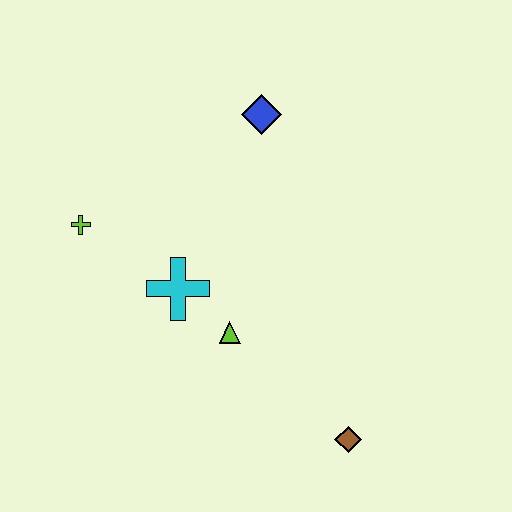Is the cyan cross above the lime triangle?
Yes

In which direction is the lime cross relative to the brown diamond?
The lime cross is to the left of the brown diamond.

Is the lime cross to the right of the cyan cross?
No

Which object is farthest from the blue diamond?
The brown diamond is farthest from the blue diamond.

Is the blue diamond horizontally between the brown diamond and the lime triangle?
Yes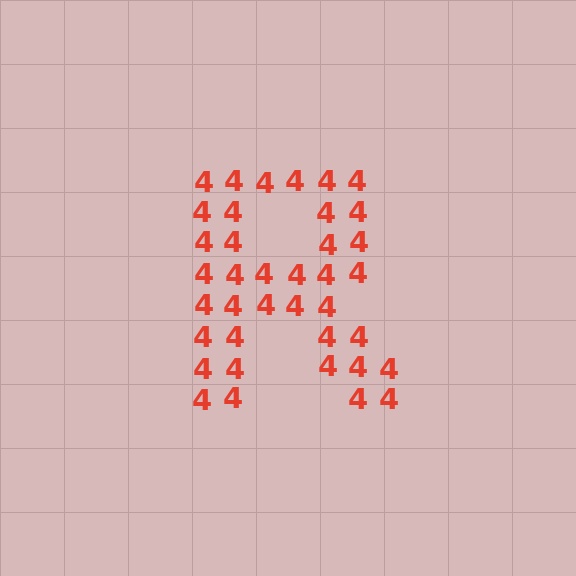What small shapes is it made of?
It is made of small digit 4's.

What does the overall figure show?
The overall figure shows the letter R.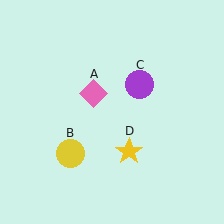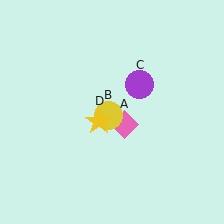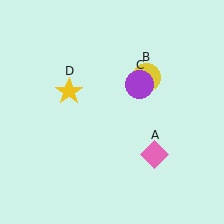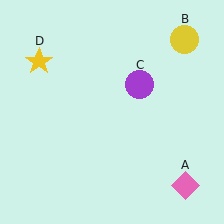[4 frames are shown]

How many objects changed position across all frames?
3 objects changed position: pink diamond (object A), yellow circle (object B), yellow star (object D).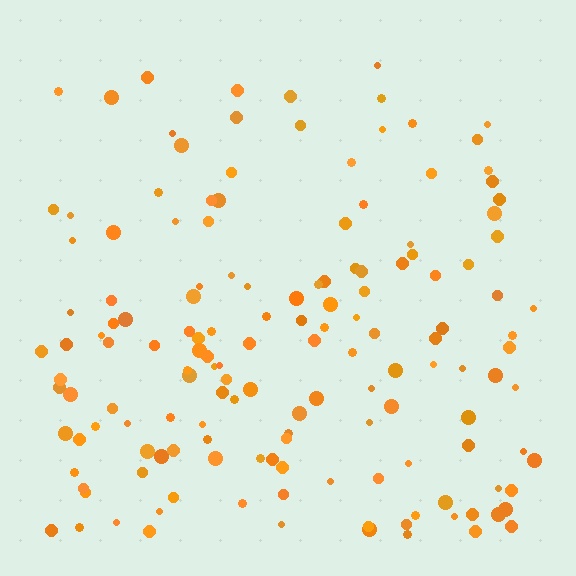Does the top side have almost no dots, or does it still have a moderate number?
Still a moderate number, just noticeably fewer than the bottom.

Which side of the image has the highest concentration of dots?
The bottom.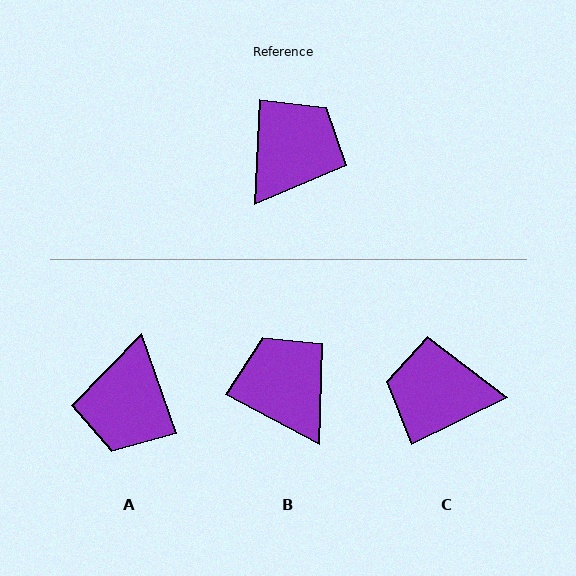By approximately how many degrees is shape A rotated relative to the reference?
Approximately 157 degrees clockwise.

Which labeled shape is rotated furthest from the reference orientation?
A, about 157 degrees away.